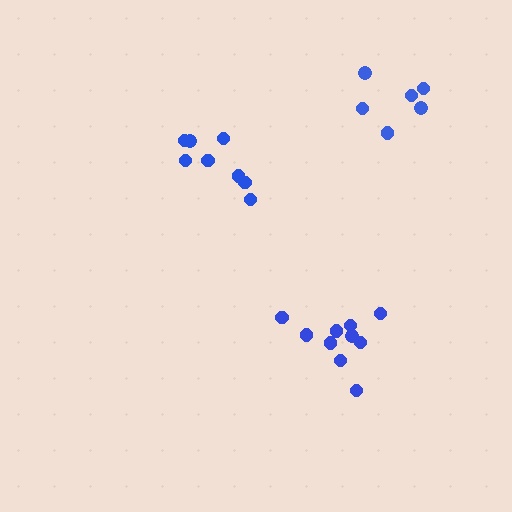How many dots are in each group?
Group 1: 6 dots, Group 2: 8 dots, Group 3: 10 dots (24 total).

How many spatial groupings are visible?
There are 3 spatial groupings.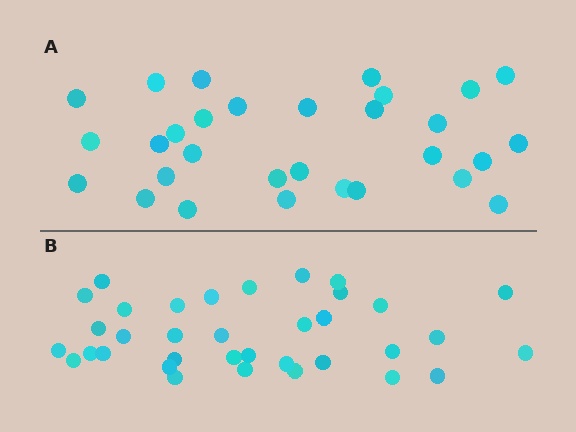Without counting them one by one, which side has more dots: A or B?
Region B (the bottom region) has more dots.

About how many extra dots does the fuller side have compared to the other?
Region B has about 5 more dots than region A.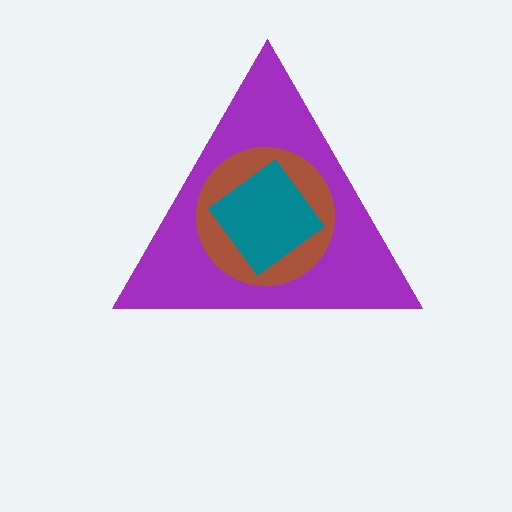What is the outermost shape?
The purple triangle.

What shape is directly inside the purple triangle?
The brown circle.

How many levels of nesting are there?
3.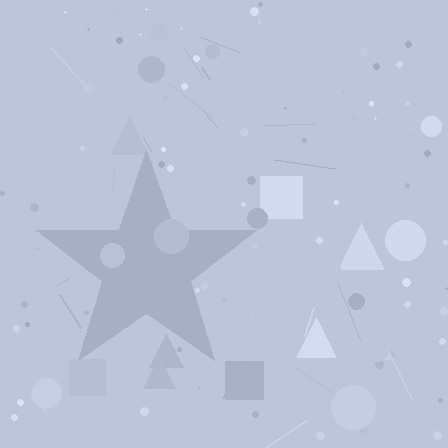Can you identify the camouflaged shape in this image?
The camouflaged shape is a star.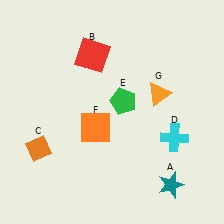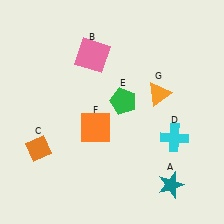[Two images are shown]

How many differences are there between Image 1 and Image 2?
There is 1 difference between the two images.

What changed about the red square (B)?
In Image 1, B is red. In Image 2, it changed to pink.